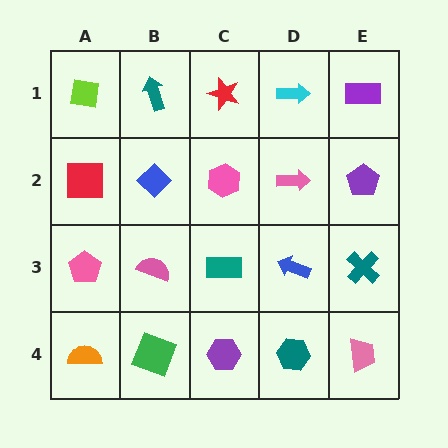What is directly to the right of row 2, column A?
A blue diamond.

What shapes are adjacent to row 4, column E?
A teal cross (row 3, column E), a teal hexagon (row 4, column D).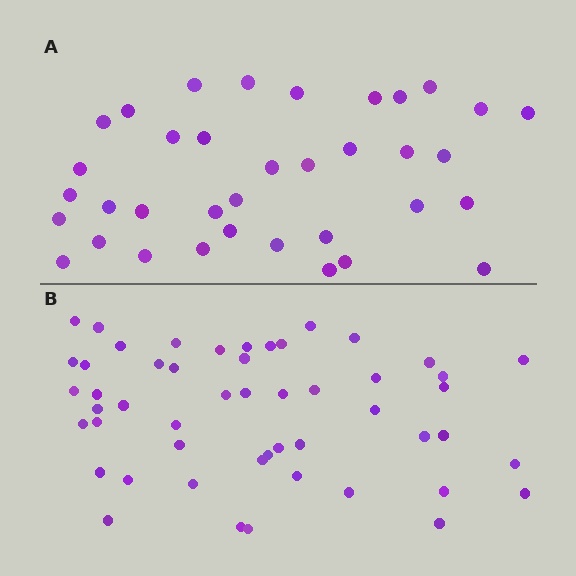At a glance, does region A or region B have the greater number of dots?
Region B (the bottom region) has more dots.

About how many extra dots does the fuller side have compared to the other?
Region B has approximately 15 more dots than region A.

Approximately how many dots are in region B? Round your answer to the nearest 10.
About 50 dots. (The exact count is 51, which rounds to 50.)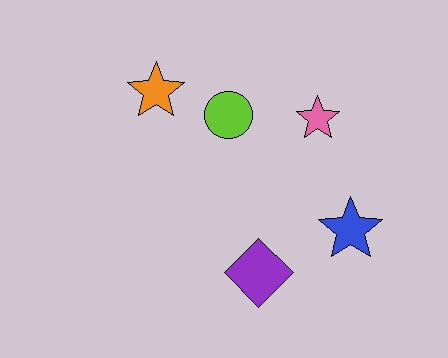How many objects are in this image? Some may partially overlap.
There are 5 objects.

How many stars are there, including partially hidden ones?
There are 3 stars.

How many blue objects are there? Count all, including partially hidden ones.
There is 1 blue object.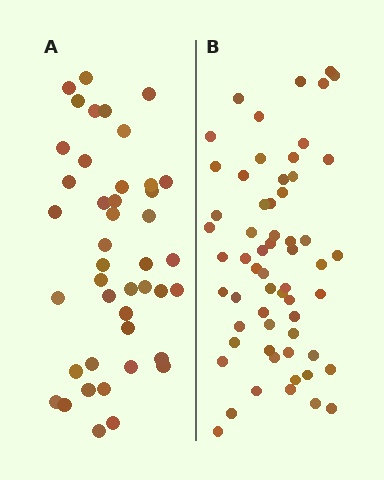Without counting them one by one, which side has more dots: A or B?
Region B (the right region) has more dots.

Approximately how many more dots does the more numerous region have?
Region B has approximately 15 more dots than region A.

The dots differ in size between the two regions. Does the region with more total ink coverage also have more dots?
No. Region A has more total ink coverage because its dots are larger, but region B actually contains more individual dots. Total area can be misleading — the number of items is what matters here.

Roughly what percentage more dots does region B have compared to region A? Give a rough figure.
About 40% more.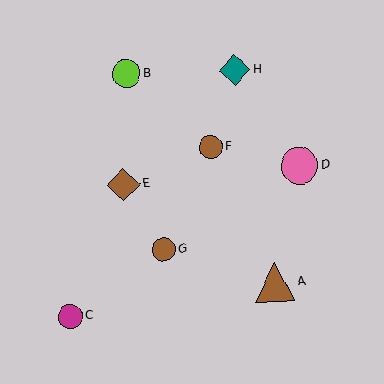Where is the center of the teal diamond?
The center of the teal diamond is at (235, 70).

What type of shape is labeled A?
Shape A is a brown triangle.